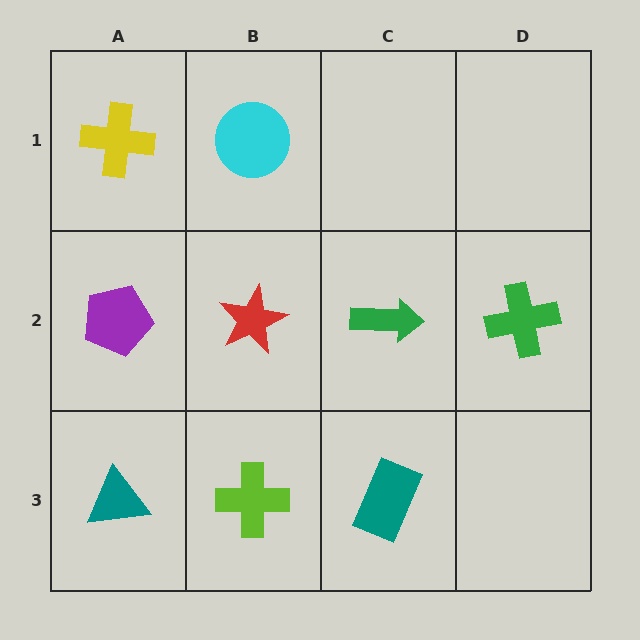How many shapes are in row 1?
2 shapes.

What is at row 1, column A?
A yellow cross.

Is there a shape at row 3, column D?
No, that cell is empty.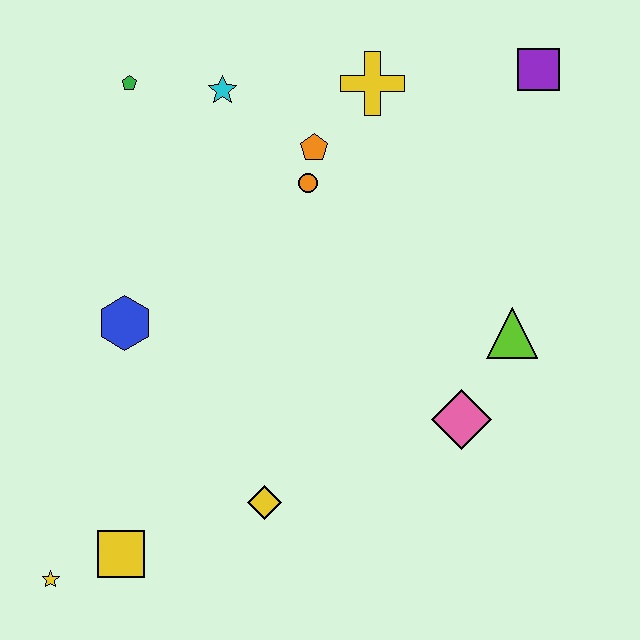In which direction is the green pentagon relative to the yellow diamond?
The green pentagon is above the yellow diamond.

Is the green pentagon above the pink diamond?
Yes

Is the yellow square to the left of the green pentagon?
Yes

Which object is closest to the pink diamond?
The lime triangle is closest to the pink diamond.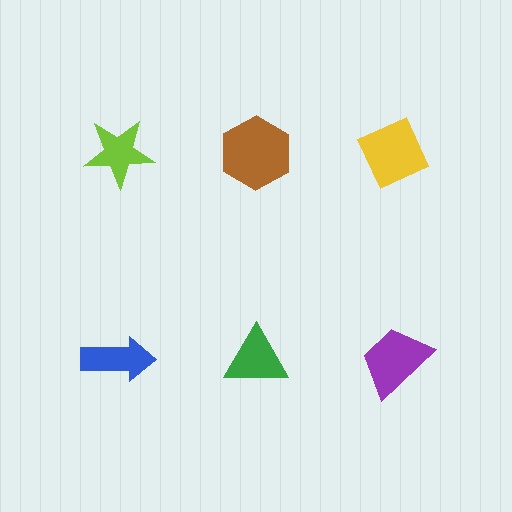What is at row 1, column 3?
A yellow diamond.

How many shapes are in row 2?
3 shapes.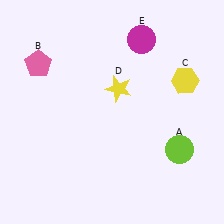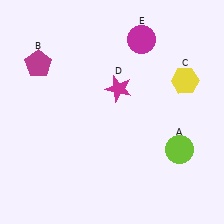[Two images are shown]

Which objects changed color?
B changed from pink to magenta. D changed from yellow to magenta.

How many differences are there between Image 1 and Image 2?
There are 2 differences between the two images.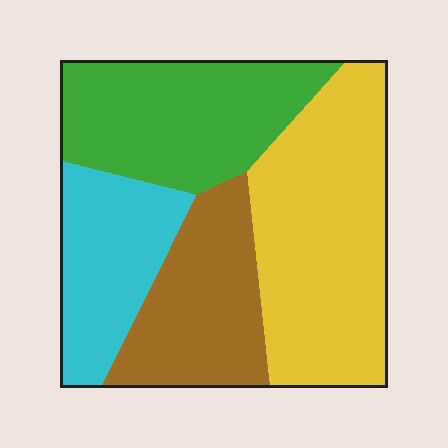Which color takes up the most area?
Yellow, at roughly 35%.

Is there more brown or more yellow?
Yellow.